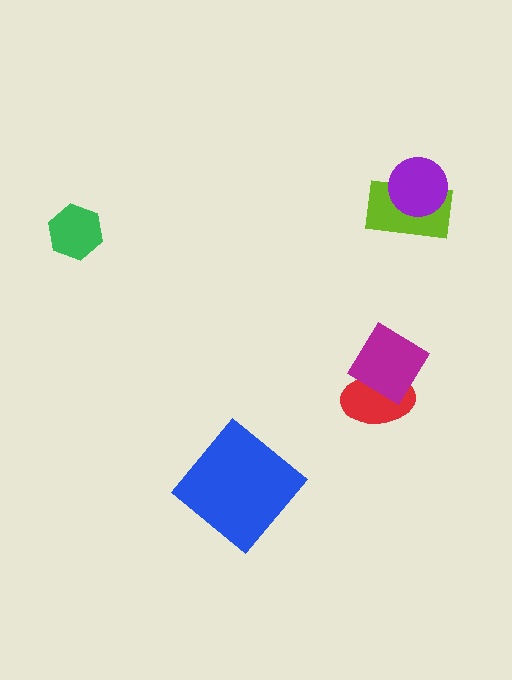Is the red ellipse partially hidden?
Yes, it is partially covered by another shape.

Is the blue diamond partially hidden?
No, no other shape covers it.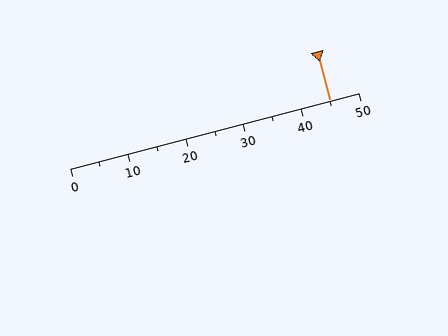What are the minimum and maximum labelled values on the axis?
The axis runs from 0 to 50.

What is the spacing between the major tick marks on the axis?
The major ticks are spaced 10 apart.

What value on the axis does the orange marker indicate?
The marker indicates approximately 45.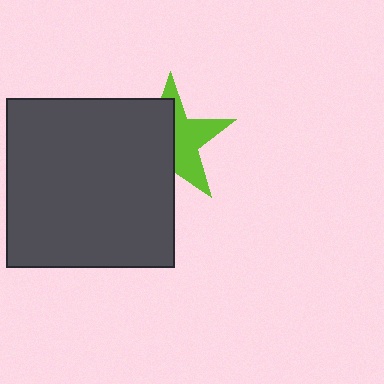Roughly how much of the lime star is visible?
About half of it is visible (roughly 46%).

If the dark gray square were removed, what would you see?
You would see the complete lime star.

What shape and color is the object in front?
The object in front is a dark gray square.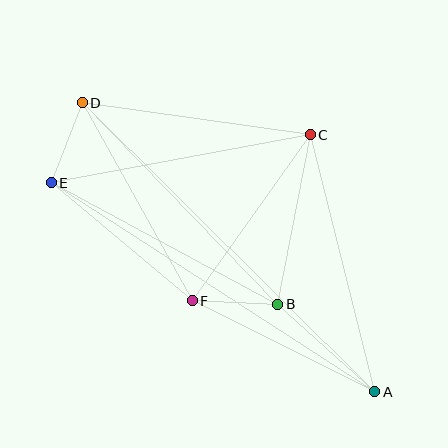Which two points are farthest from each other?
Points A and D are farthest from each other.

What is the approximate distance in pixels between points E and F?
The distance between E and F is approximately 184 pixels.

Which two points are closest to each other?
Points B and F are closest to each other.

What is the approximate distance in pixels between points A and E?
The distance between A and E is approximately 385 pixels.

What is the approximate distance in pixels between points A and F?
The distance between A and F is approximately 204 pixels.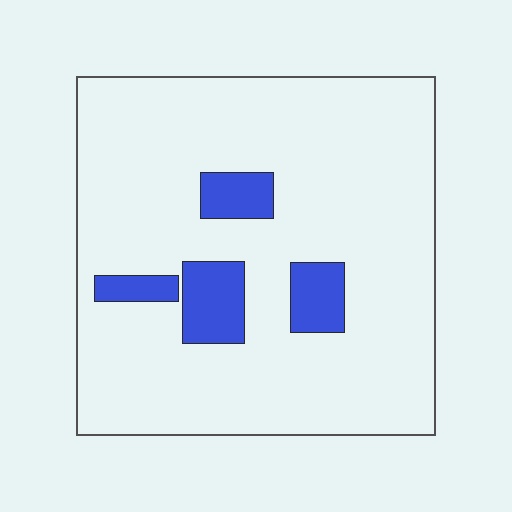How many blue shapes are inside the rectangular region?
4.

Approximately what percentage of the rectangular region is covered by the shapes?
Approximately 10%.